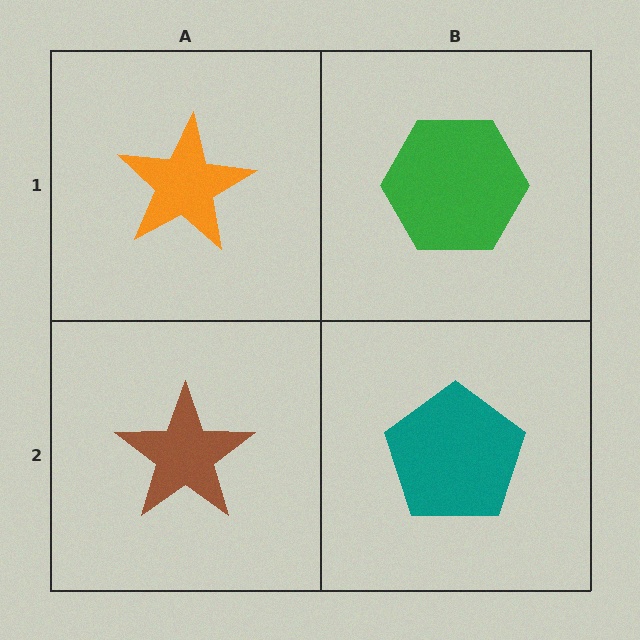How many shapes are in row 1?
2 shapes.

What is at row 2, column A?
A brown star.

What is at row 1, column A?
An orange star.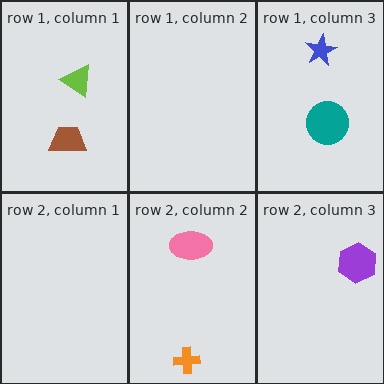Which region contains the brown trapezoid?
The row 1, column 1 region.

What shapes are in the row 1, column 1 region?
The lime triangle, the brown trapezoid.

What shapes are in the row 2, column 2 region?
The pink ellipse, the orange cross.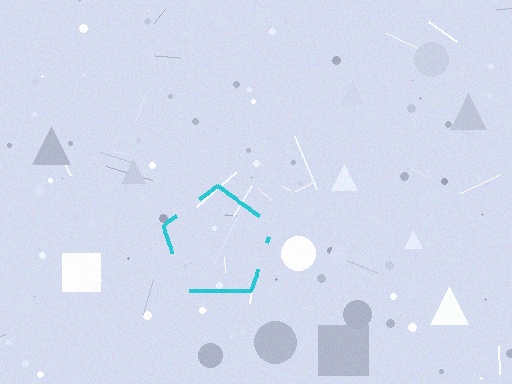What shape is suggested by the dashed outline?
The dashed outline suggests a pentagon.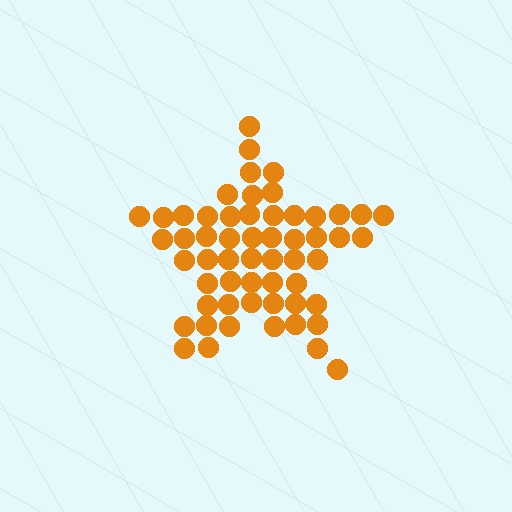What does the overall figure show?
The overall figure shows a star.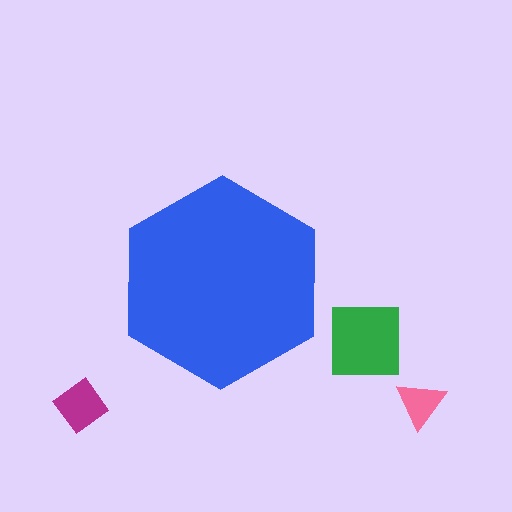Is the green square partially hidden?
No, the green square is fully visible.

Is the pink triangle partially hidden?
No, the pink triangle is fully visible.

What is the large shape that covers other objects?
A blue hexagon.